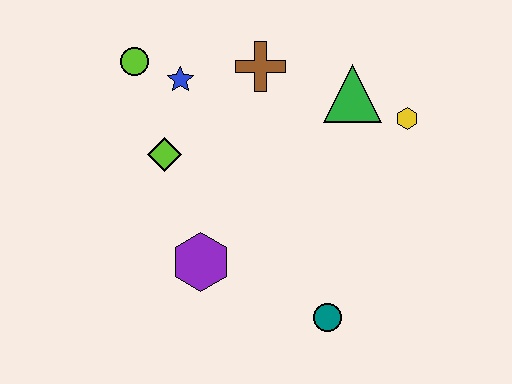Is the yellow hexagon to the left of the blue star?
No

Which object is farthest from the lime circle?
The teal circle is farthest from the lime circle.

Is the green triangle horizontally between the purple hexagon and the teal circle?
No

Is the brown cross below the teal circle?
No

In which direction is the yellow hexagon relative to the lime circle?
The yellow hexagon is to the right of the lime circle.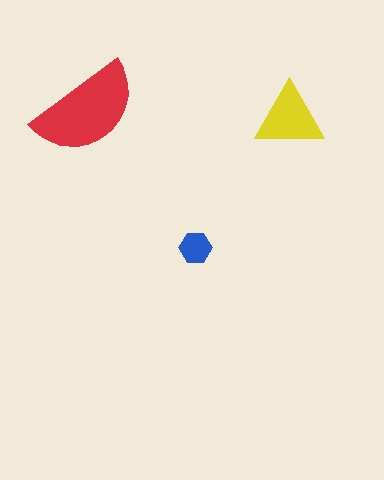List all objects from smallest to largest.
The blue hexagon, the yellow triangle, the red semicircle.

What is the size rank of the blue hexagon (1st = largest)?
3rd.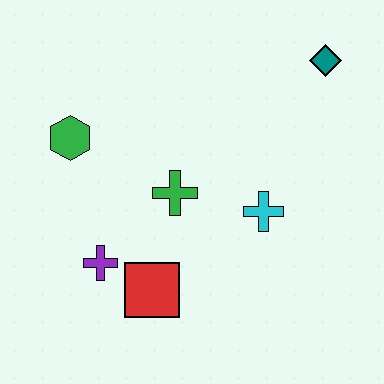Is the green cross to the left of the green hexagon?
No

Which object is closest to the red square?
The purple cross is closest to the red square.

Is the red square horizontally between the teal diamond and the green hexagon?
Yes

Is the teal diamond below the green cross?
No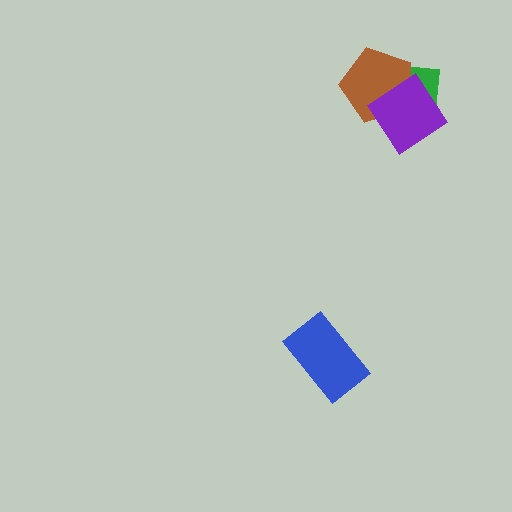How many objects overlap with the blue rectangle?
0 objects overlap with the blue rectangle.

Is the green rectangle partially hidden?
Yes, it is partially covered by another shape.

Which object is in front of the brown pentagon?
The purple diamond is in front of the brown pentagon.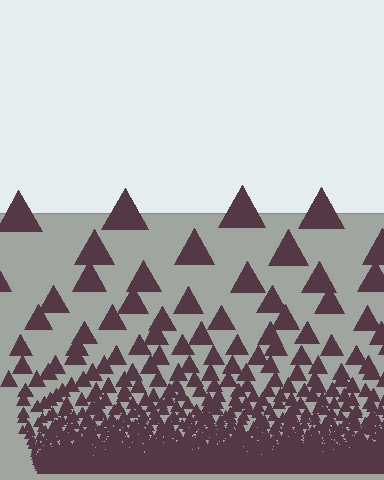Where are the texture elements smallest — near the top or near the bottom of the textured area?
Near the bottom.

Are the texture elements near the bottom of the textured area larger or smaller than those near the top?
Smaller. The gradient is inverted — elements near the bottom are smaller and denser.